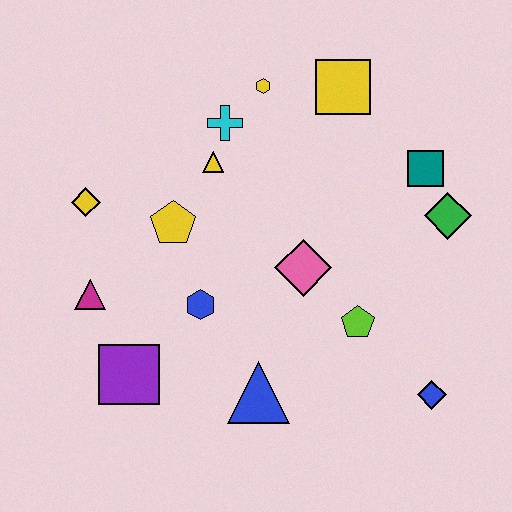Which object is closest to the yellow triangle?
The cyan cross is closest to the yellow triangle.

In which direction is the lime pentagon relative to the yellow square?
The lime pentagon is below the yellow square.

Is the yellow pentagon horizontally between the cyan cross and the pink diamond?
No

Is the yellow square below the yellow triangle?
No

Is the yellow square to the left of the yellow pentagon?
No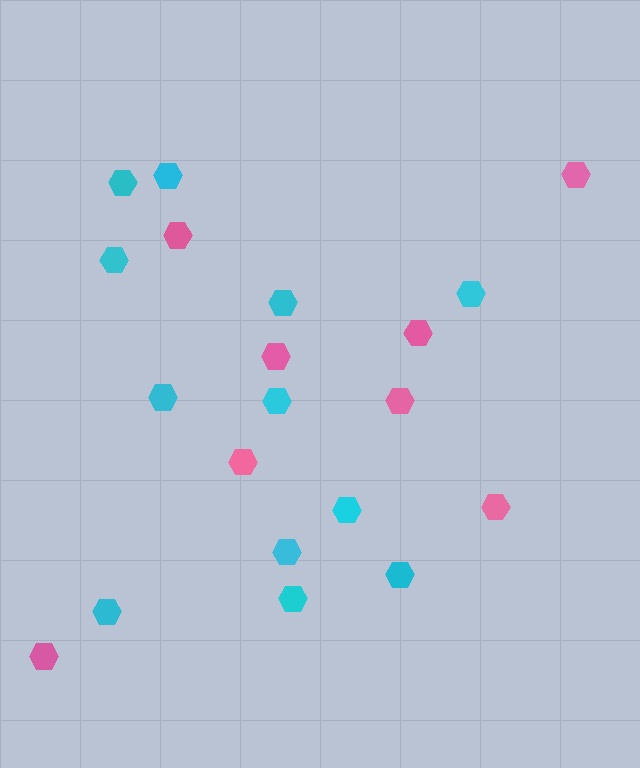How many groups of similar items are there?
There are 2 groups: one group of cyan hexagons (12) and one group of pink hexagons (8).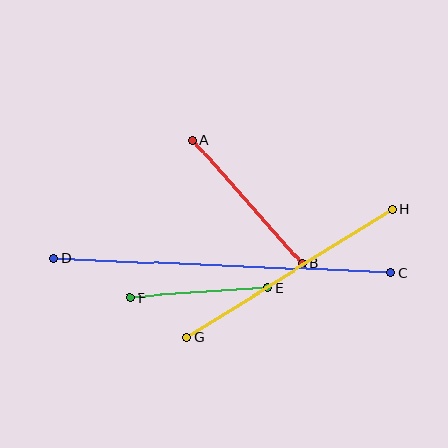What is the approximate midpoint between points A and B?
The midpoint is at approximately (248, 202) pixels.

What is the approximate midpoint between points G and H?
The midpoint is at approximately (289, 274) pixels.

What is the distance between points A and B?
The distance is approximately 165 pixels.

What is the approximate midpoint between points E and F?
The midpoint is at approximately (199, 292) pixels.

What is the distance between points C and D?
The distance is approximately 337 pixels.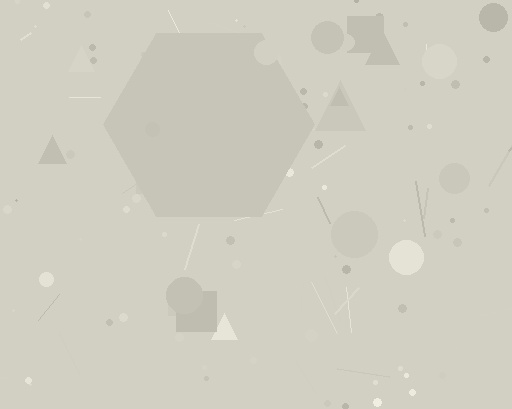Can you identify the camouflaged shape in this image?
The camouflaged shape is a hexagon.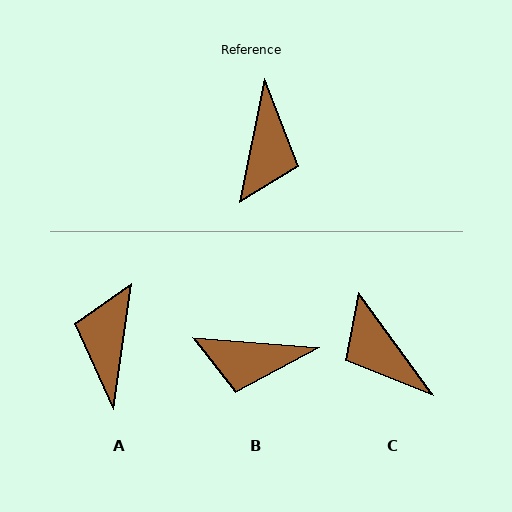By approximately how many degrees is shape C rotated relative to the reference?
Approximately 133 degrees clockwise.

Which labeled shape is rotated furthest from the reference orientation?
A, about 177 degrees away.